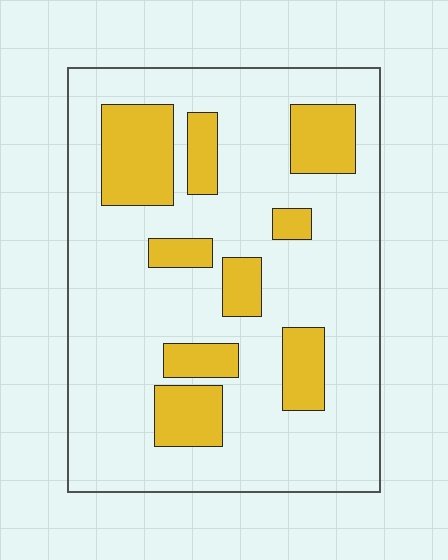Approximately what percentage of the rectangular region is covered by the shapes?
Approximately 25%.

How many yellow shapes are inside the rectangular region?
9.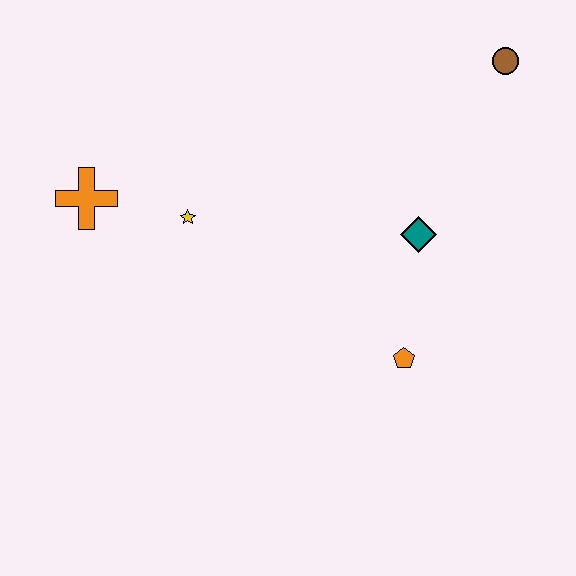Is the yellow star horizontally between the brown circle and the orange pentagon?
No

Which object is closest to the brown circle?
The teal diamond is closest to the brown circle.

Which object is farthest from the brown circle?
The orange cross is farthest from the brown circle.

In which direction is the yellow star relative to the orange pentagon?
The yellow star is to the left of the orange pentagon.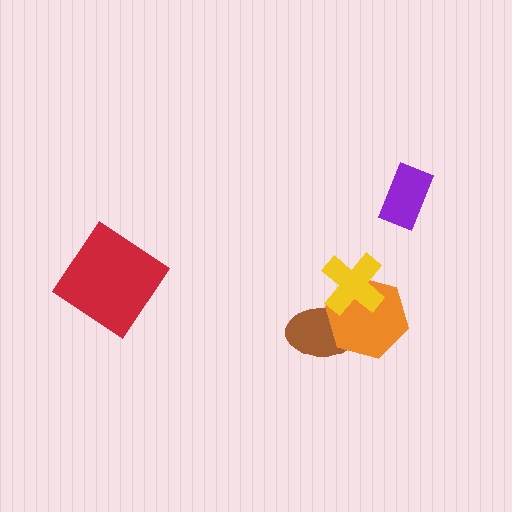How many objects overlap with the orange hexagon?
2 objects overlap with the orange hexagon.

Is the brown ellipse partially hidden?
Yes, it is partially covered by another shape.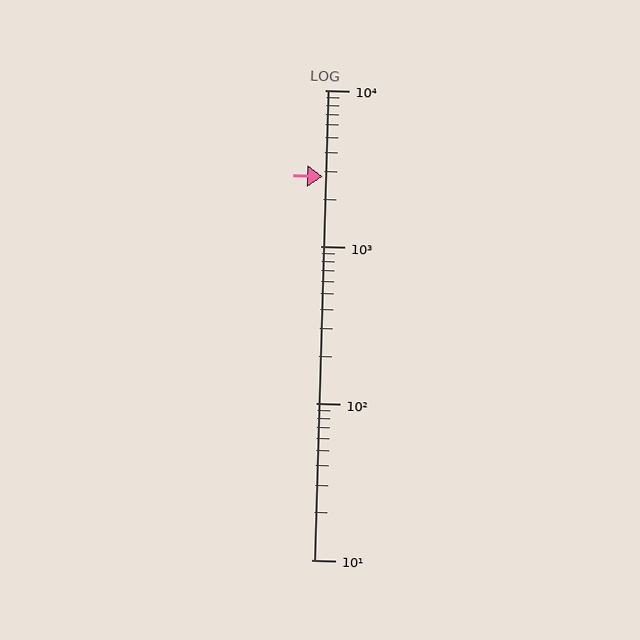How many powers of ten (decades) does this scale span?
The scale spans 3 decades, from 10 to 10000.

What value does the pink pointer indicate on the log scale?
The pointer indicates approximately 2800.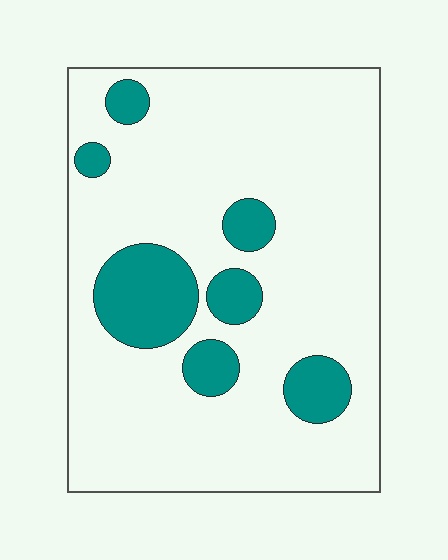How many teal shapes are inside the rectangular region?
7.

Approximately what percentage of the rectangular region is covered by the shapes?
Approximately 15%.